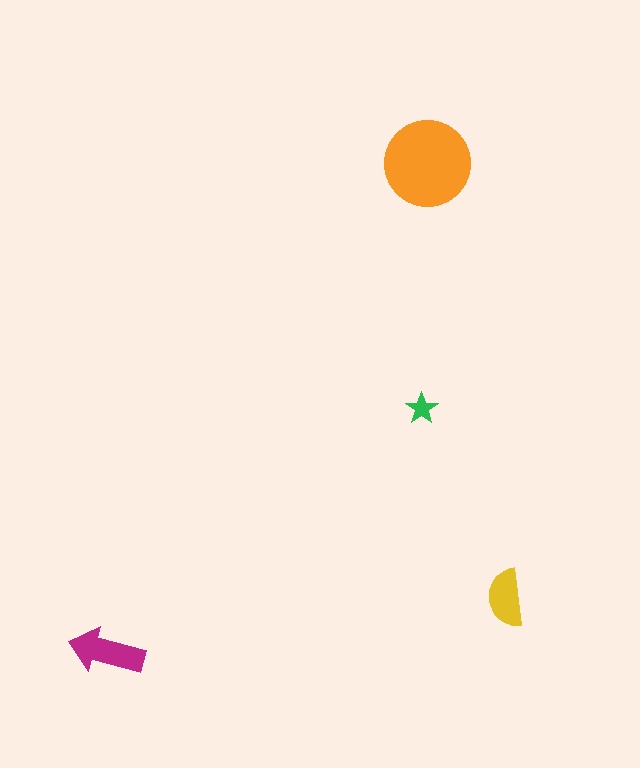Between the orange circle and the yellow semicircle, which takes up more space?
The orange circle.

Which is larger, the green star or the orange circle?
The orange circle.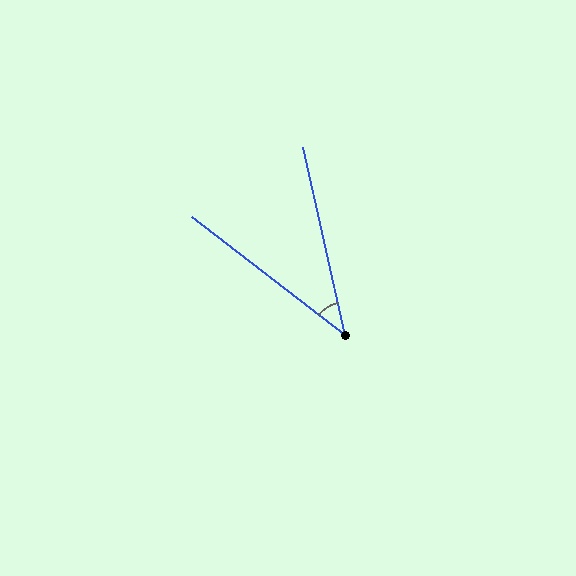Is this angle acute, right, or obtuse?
It is acute.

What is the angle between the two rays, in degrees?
Approximately 40 degrees.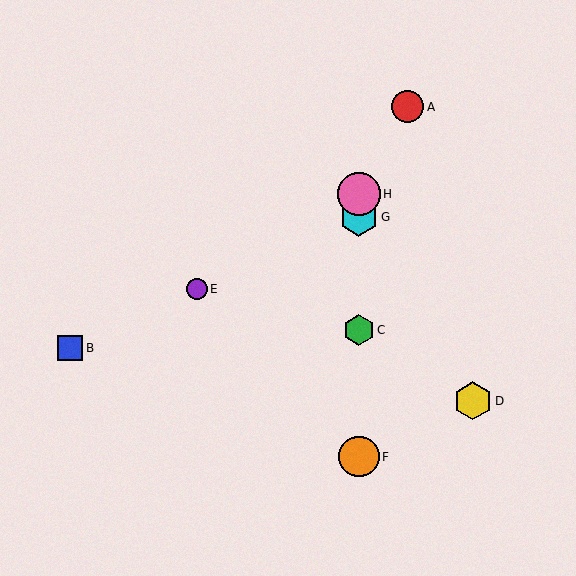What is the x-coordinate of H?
Object H is at x≈359.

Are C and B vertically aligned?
No, C is at x≈359 and B is at x≈70.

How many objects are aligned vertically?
4 objects (C, F, G, H) are aligned vertically.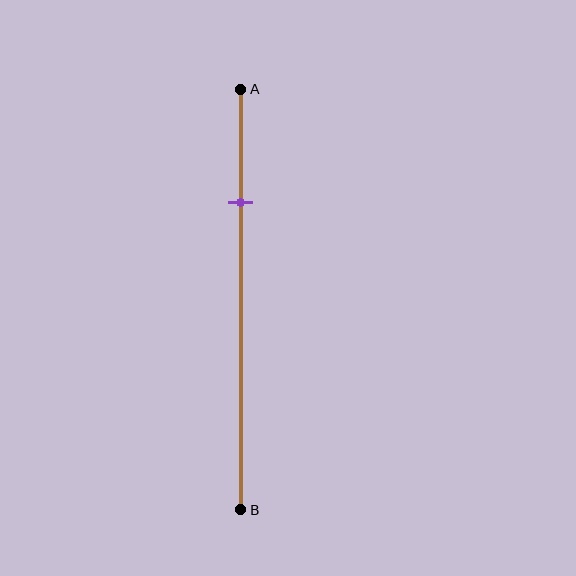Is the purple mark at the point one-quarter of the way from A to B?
Yes, the mark is approximately at the one-quarter point.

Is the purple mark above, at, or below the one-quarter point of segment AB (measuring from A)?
The purple mark is approximately at the one-quarter point of segment AB.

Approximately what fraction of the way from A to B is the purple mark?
The purple mark is approximately 25% of the way from A to B.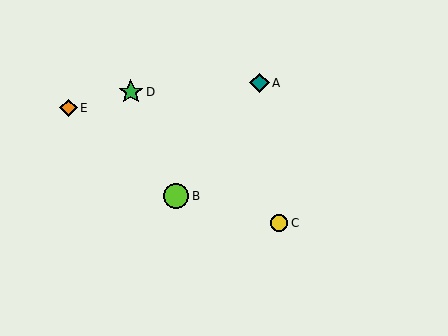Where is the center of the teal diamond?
The center of the teal diamond is at (260, 83).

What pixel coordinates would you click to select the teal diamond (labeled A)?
Click at (260, 83) to select the teal diamond A.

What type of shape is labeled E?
Shape E is an orange diamond.